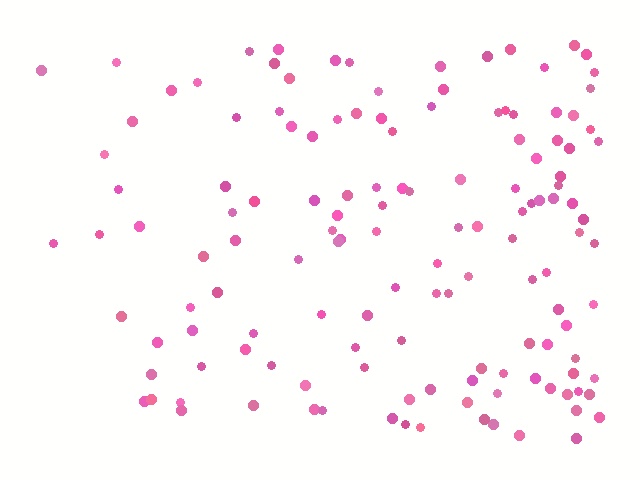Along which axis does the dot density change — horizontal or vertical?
Horizontal.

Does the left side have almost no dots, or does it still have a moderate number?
Still a moderate number, just noticeably fewer than the right.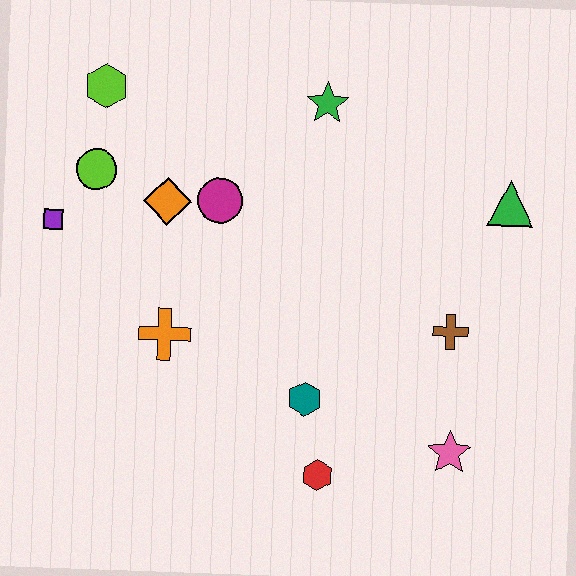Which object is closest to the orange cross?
The orange diamond is closest to the orange cross.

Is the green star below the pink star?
No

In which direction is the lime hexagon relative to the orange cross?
The lime hexagon is above the orange cross.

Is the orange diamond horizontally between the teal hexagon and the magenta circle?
No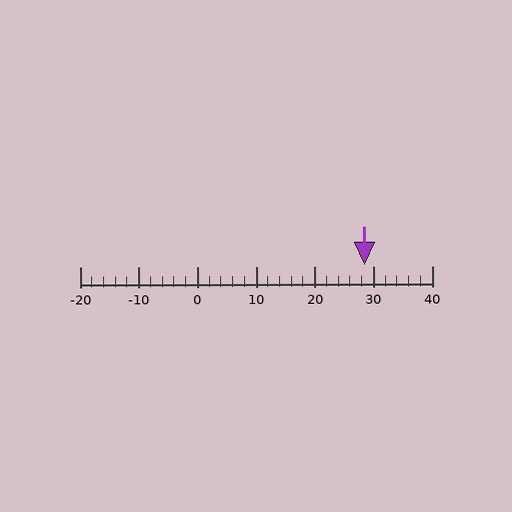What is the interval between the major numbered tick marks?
The major tick marks are spaced 10 units apart.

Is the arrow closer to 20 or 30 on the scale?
The arrow is closer to 30.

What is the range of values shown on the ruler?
The ruler shows values from -20 to 40.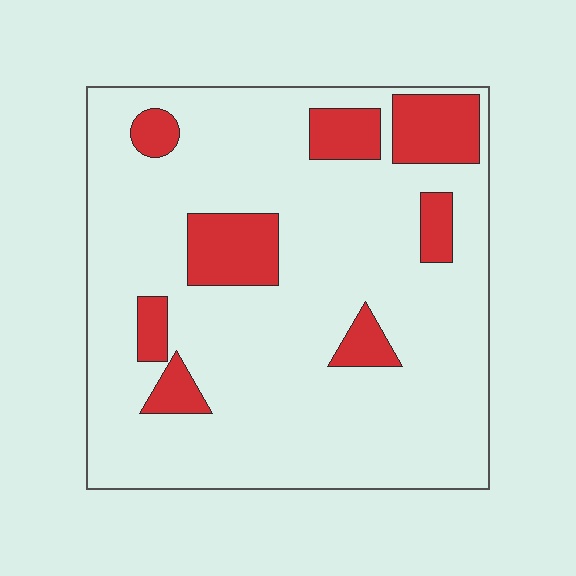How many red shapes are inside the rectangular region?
8.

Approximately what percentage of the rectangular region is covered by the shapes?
Approximately 15%.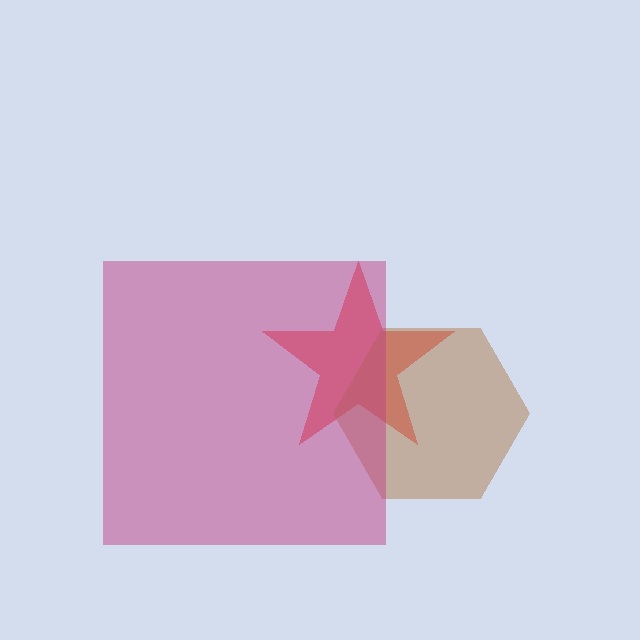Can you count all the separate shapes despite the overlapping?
Yes, there are 3 separate shapes.